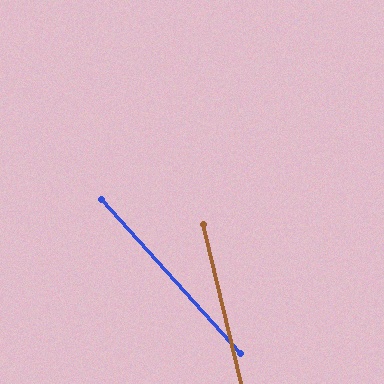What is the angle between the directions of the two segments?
Approximately 28 degrees.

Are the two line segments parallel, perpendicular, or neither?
Neither parallel nor perpendicular — they differ by about 28°.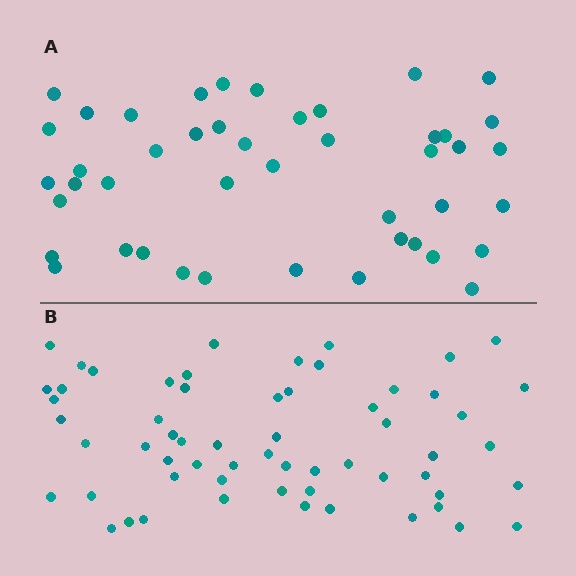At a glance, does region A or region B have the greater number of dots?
Region B (the bottom region) has more dots.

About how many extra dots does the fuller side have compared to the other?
Region B has approximately 15 more dots than region A.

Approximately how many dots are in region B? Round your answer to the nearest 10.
About 60 dots.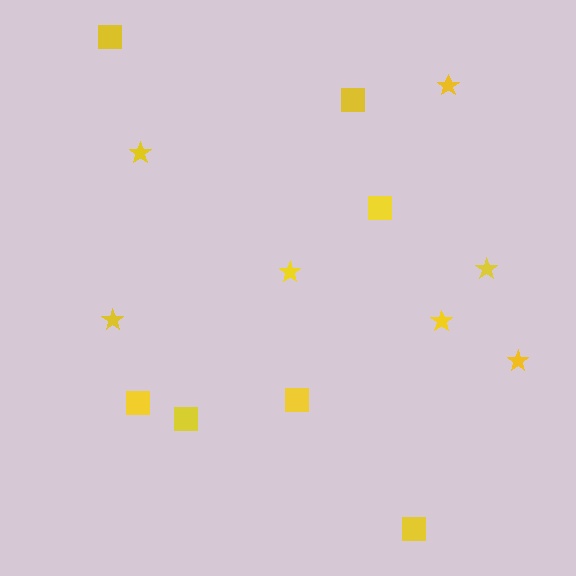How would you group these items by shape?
There are 2 groups: one group of squares (7) and one group of stars (7).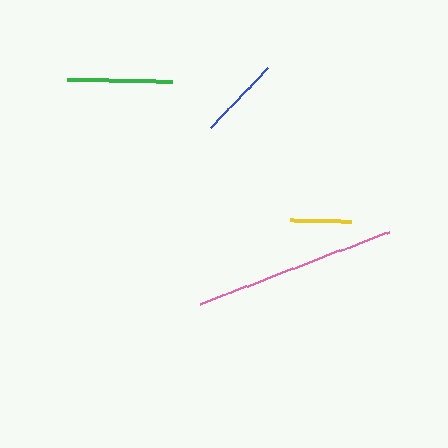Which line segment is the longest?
The pink line is the longest at approximately 202 pixels.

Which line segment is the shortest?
The yellow line is the shortest at approximately 61 pixels.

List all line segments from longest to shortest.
From longest to shortest: pink, green, blue, yellow.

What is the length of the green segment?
The green segment is approximately 105 pixels long.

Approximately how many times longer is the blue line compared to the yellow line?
The blue line is approximately 1.4 times the length of the yellow line.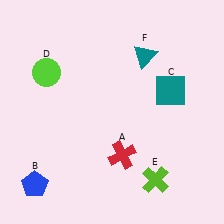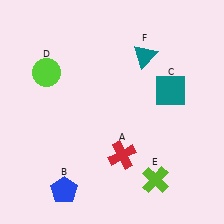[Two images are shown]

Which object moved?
The blue pentagon (B) moved right.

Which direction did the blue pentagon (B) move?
The blue pentagon (B) moved right.